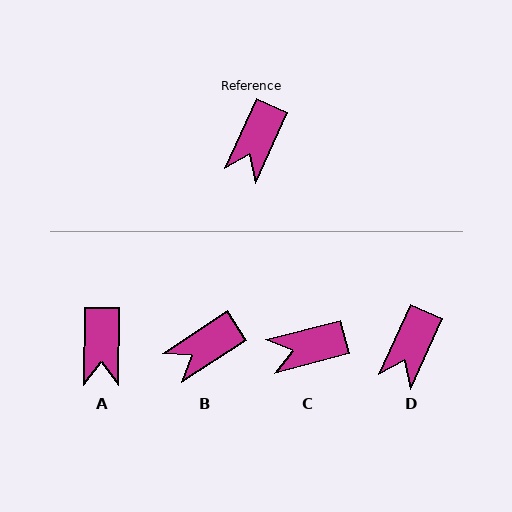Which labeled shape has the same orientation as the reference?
D.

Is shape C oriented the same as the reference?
No, it is off by about 51 degrees.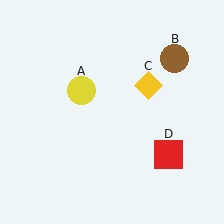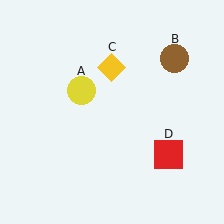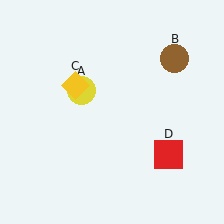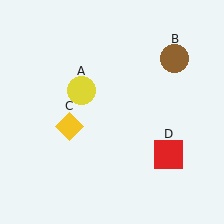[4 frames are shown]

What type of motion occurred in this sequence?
The yellow diamond (object C) rotated counterclockwise around the center of the scene.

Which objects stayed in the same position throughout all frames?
Yellow circle (object A) and brown circle (object B) and red square (object D) remained stationary.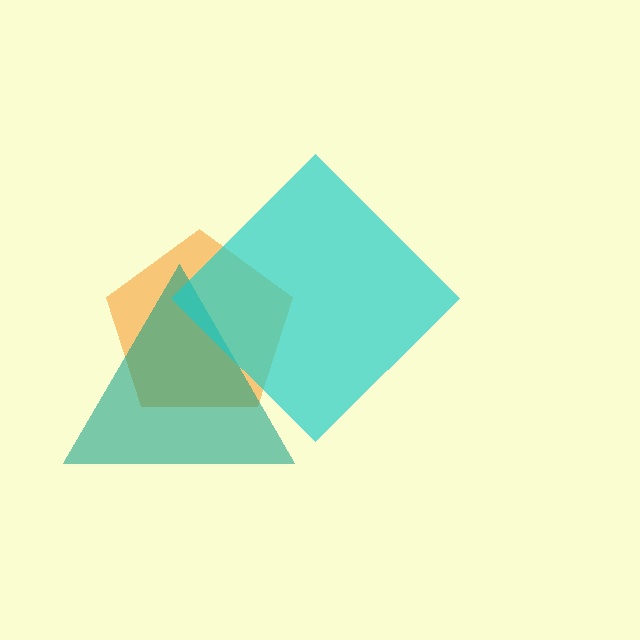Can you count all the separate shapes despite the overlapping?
Yes, there are 3 separate shapes.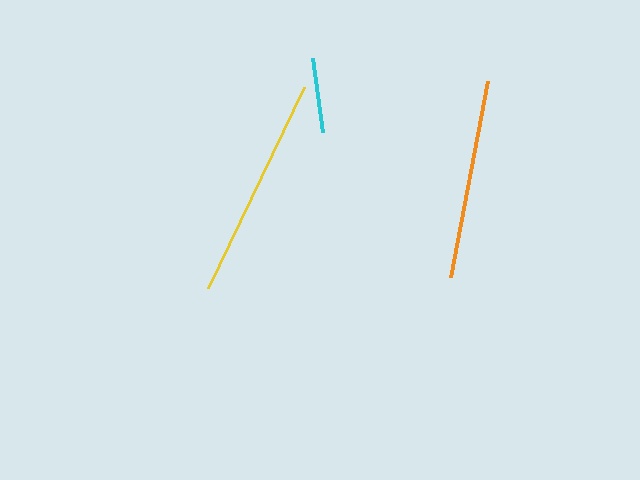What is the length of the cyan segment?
The cyan segment is approximately 75 pixels long.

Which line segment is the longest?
The yellow line is the longest at approximately 223 pixels.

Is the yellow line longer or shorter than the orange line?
The yellow line is longer than the orange line.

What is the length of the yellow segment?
The yellow segment is approximately 223 pixels long.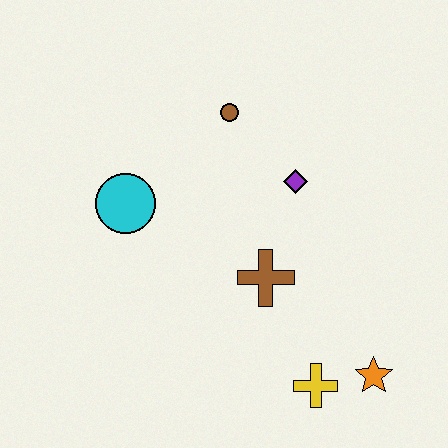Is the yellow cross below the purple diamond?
Yes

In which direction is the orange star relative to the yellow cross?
The orange star is to the right of the yellow cross.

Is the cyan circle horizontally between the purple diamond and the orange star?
No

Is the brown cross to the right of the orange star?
No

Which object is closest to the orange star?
The yellow cross is closest to the orange star.